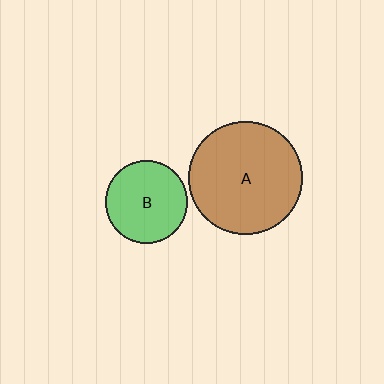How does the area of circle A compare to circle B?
Approximately 1.9 times.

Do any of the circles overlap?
No, none of the circles overlap.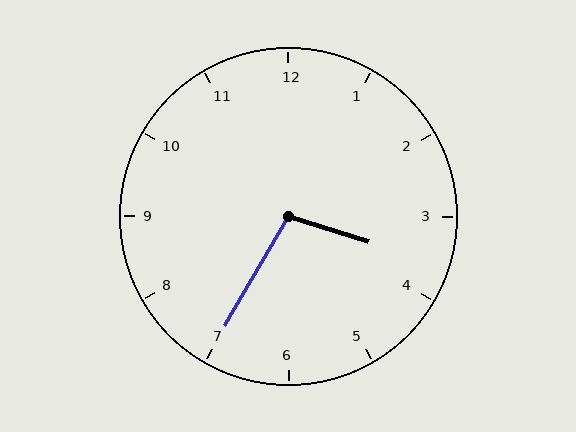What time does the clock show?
3:35.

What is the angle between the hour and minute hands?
Approximately 102 degrees.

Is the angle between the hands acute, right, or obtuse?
It is obtuse.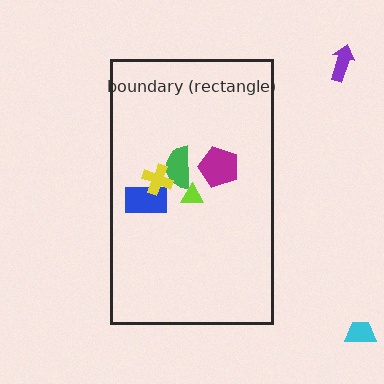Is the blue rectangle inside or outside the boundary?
Inside.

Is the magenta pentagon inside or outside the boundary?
Inside.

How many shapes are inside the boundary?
5 inside, 2 outside.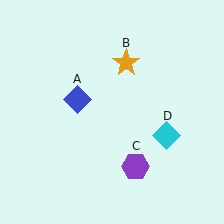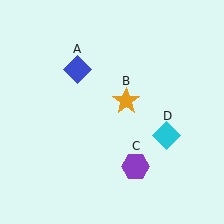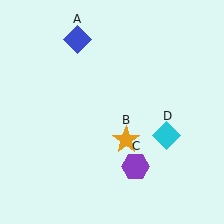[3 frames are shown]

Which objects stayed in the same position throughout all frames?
Purple hexagon (object C) and cyan diamond (object D) remained stationary.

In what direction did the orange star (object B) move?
The orange star (object B) moved down.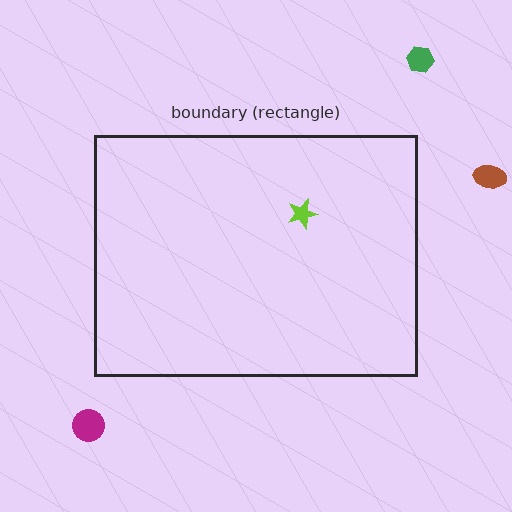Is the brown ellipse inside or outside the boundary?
Outside.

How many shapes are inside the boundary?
1 inside, 3 outside.